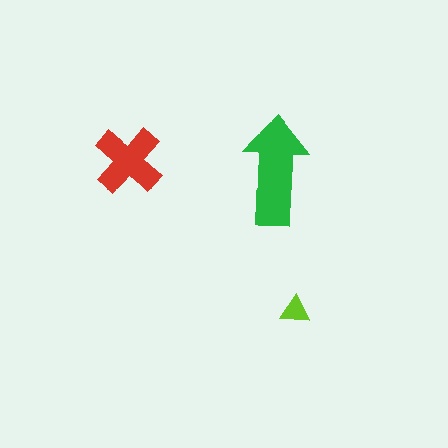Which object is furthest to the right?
The lime triangle is rightmost.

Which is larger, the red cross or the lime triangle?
The red cross.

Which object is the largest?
The green arrow.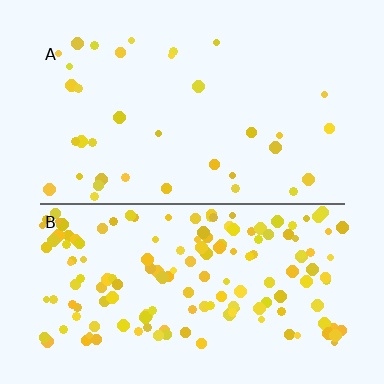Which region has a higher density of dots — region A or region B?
B (the bottom).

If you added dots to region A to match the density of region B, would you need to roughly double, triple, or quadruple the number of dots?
Approximately quadruple.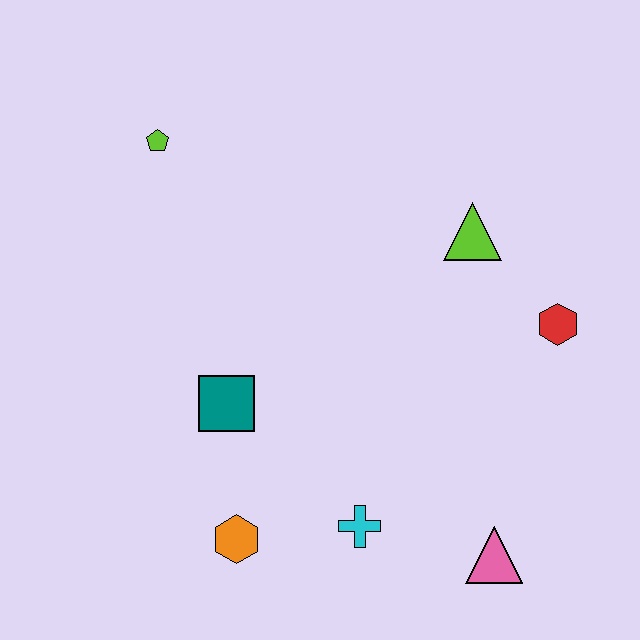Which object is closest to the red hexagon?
The lime triangle is closest to the red hexagon.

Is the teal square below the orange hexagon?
No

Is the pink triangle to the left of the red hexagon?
Yes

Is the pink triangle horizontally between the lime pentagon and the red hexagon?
Yes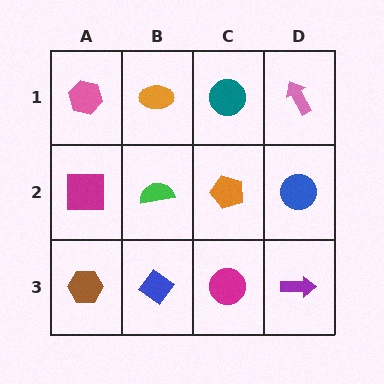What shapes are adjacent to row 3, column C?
An orange pentagon (row 2, column C), a blue diamond (row 3, column B), a purple arrow (row 3, column D).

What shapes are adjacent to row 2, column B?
An orange ellipse (row 1, column B), a blue diamond (row 3, column B), a magenta square (row 2, column A), an orange pentagon (row 2, column C).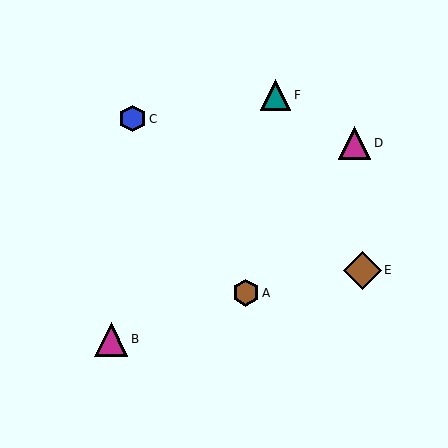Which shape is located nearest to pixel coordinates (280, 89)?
The teal triangle (labeled F) at (275, 95) is nearest to that location.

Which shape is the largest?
The brown diamond (labeled E) is the largest.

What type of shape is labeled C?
Shape C is a blue hexagon.